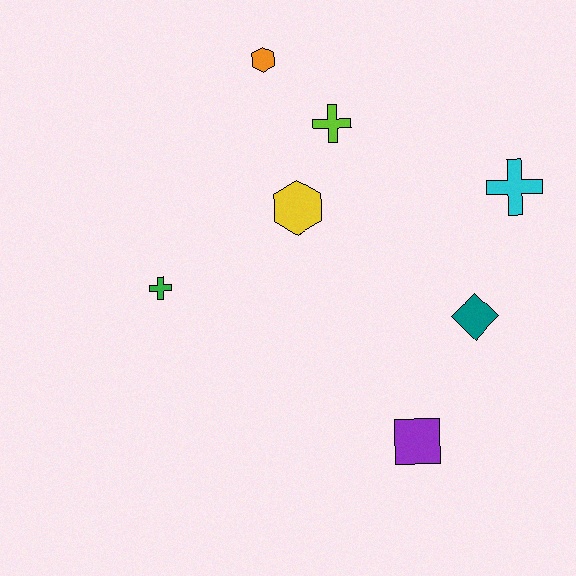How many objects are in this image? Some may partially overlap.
There are 7 objects.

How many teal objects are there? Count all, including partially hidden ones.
There is 1 teal object.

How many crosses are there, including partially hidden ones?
There are 3 crosses.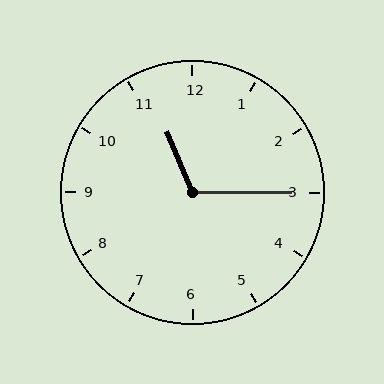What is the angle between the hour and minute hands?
Approximately 112 degrees.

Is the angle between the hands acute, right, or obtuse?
It is obtuse.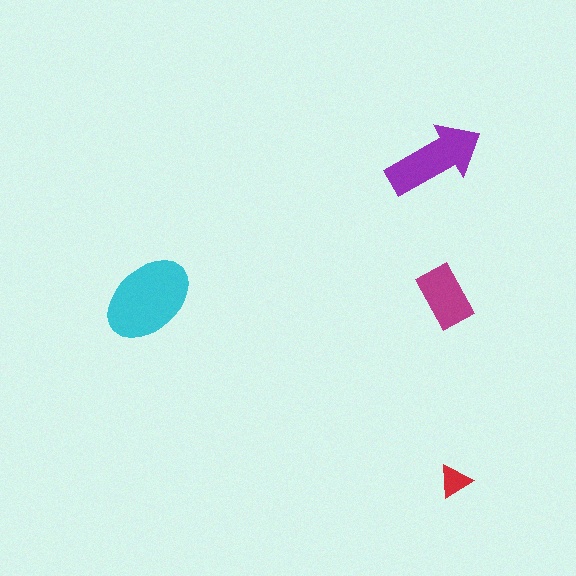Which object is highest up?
The purple arrow is topmost.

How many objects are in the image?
There are 4 objects in the image.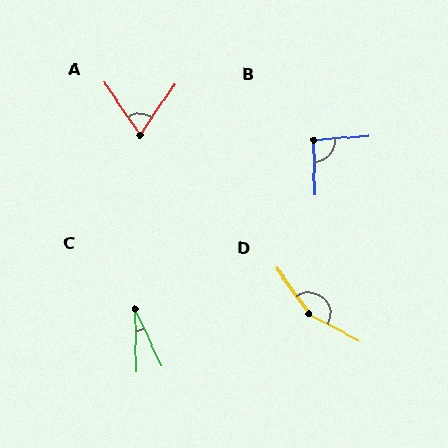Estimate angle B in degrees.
Approximately 93 degrees.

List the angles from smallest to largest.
C (24°), A (68°), B (93°), D (152°).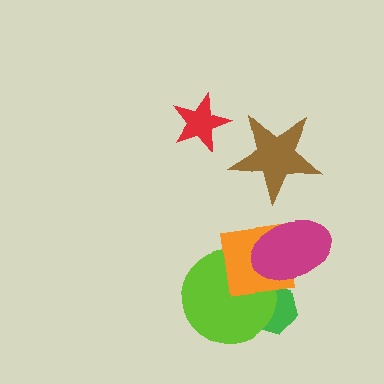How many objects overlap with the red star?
0 objects overlap with the red star.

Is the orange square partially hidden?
Yes, it is partially covered by another shape.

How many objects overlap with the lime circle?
3 objects overlap with the lime circle.